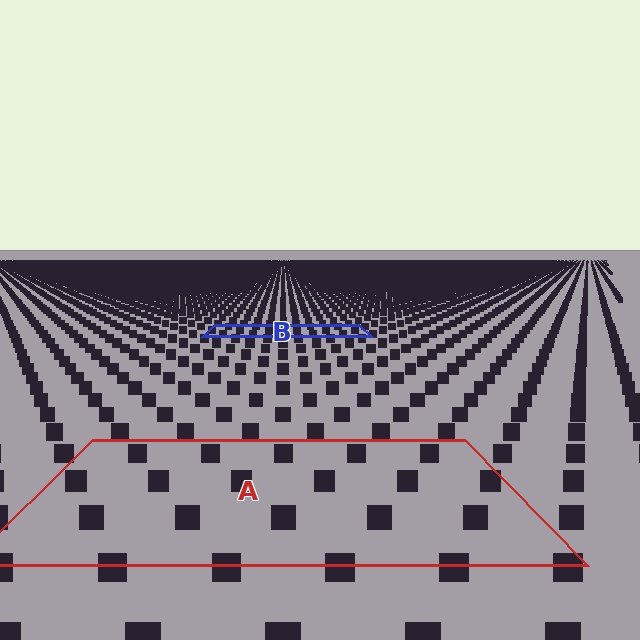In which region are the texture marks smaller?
The texture marks are smaller in region B, because it is farther away.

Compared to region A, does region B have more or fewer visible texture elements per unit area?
Region B has more texture elements per unit area — they are packed more densely because it is farther away.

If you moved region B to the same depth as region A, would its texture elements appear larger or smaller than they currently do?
They would appear larger. At a closer depth, the same texture elements are projected at a bigger on-screen size.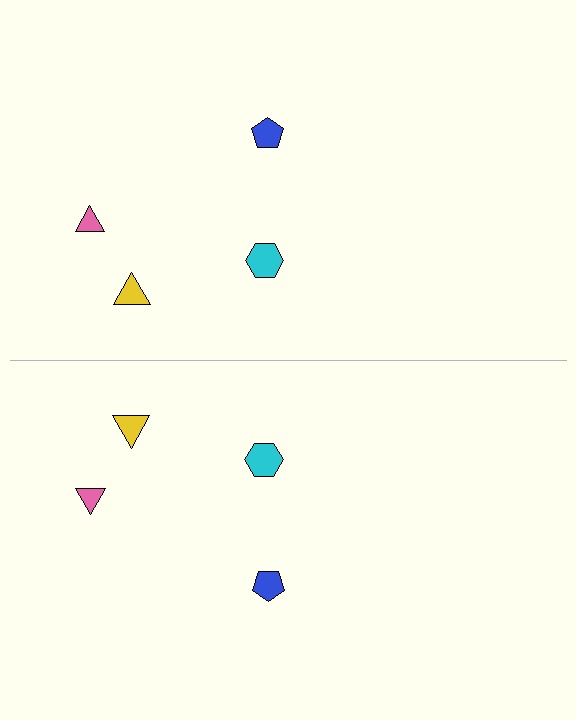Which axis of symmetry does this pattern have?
The pattern has a horizontal axis of symmetry running through the center of the image.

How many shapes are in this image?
There are 8 shapes in this image.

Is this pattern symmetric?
Yes, this pattern has bilateral (reflection) symmetry.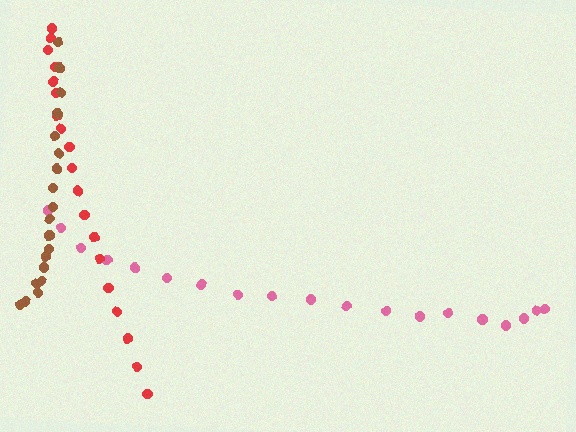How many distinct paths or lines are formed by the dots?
There are 3 distinct paths.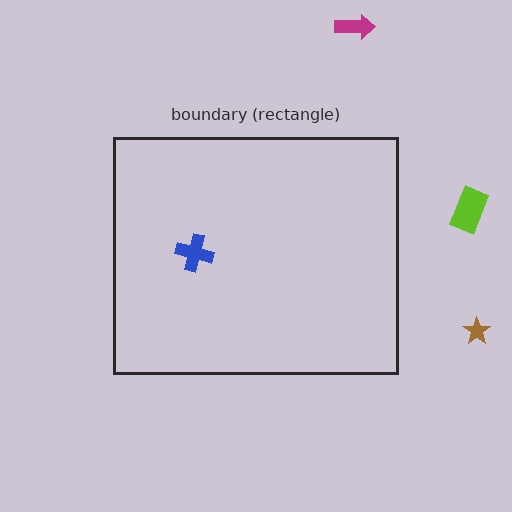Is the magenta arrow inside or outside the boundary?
Outside.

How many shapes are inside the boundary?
1 inside, 3 outside.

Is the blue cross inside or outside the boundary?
Inside.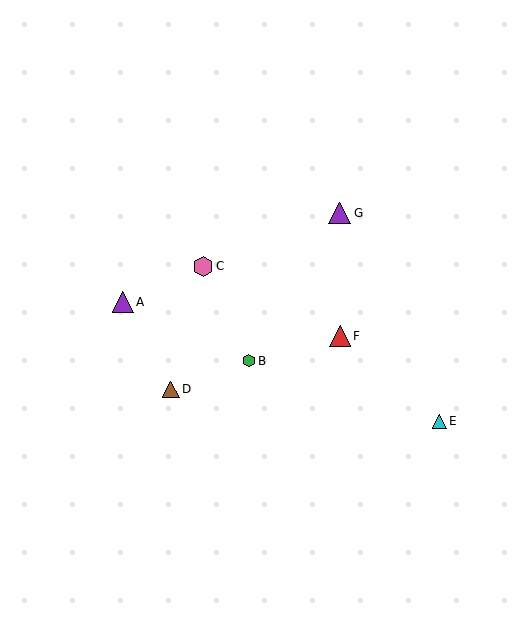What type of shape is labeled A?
Shape A is a purple triangle.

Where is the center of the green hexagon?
The center of the green hexagon is at (249, 361).